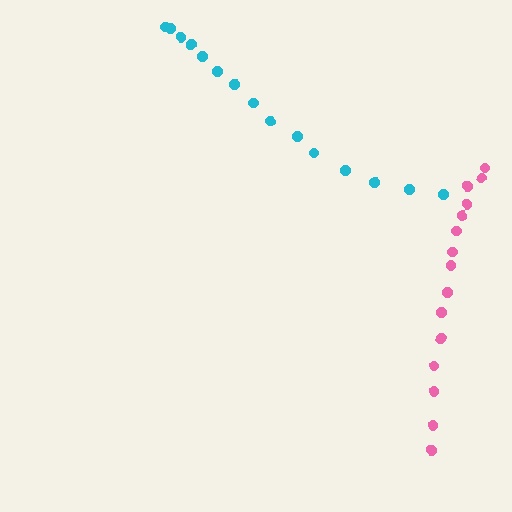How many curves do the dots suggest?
There are 2 distinct paths.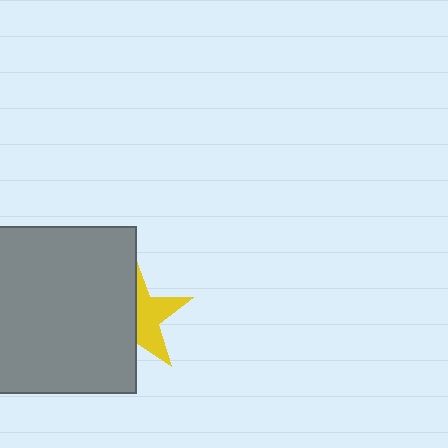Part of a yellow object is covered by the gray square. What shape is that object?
It is a star.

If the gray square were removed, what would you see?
You would see the complete yellow star.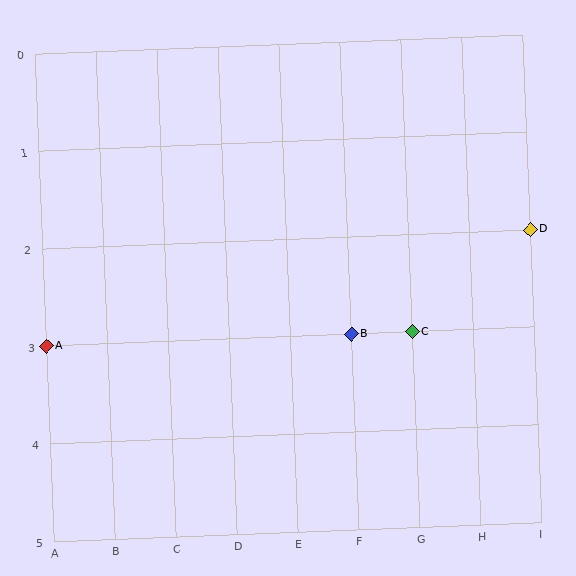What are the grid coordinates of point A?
Point A is at grid coordinates (A, 3).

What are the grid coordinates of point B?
Point B is at grid coordinates (F, 3).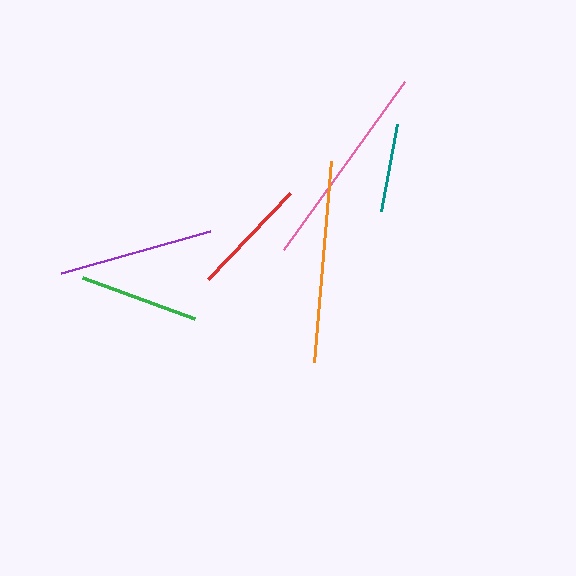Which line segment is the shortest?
The teal line is the shortest at approximately 89 pixels.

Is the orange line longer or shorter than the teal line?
The orange line is longer than the teal line.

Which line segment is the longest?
The pink line is the longest at approximately 207 pixels.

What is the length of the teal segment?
The teal segment is approximately 89 pixels long.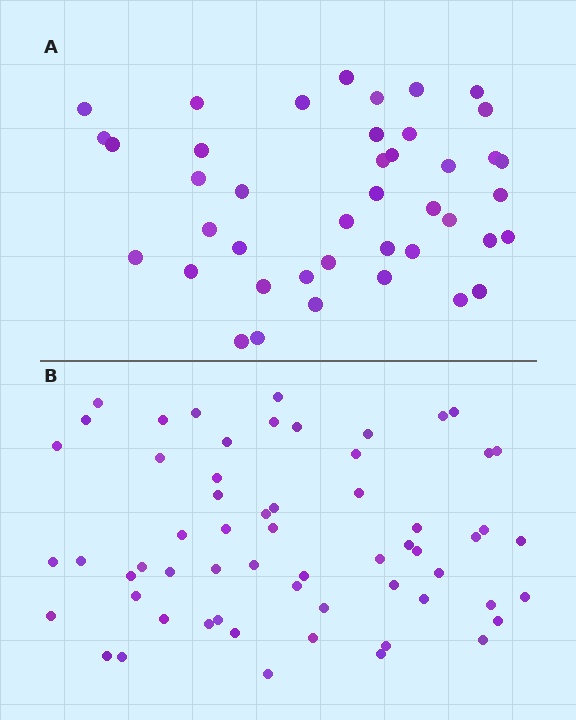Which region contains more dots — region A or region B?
Region B (the bottom region) has more dots.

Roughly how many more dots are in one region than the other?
Region B has approximately 20 more dots than region A.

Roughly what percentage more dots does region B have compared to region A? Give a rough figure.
About 45% more.